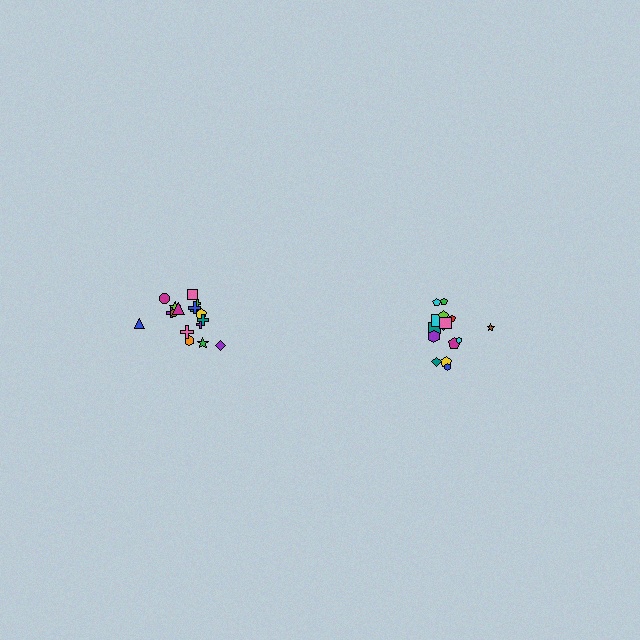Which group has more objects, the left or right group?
The left group.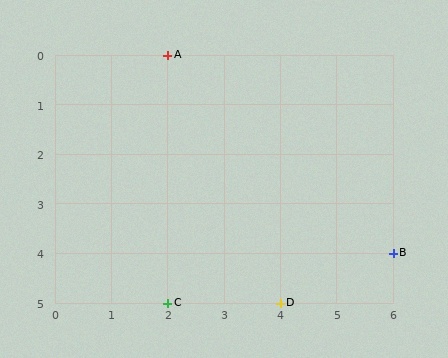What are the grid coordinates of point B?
Point B is at grid coordinates (6, 4).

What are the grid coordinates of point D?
Point D is at grid coordinates (4, 5).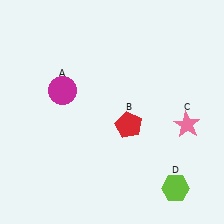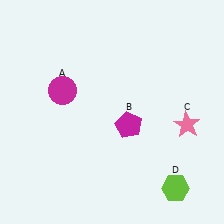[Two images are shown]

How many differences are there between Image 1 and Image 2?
There is 1 difference between the two images.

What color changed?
The pentagon (B) changed from red in Image 1 to magenta in Image 2.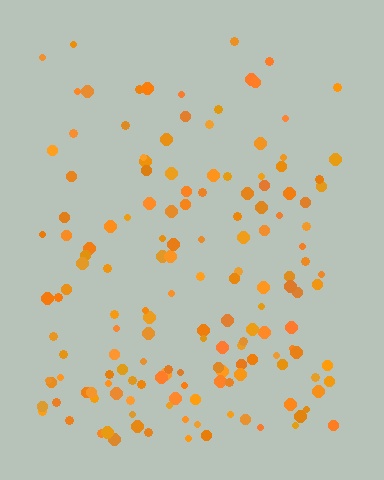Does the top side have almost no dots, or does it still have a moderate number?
Still a moderate number, just noticeably fewer than the bottom.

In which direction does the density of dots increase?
From top to bottom, with the bottom side densest.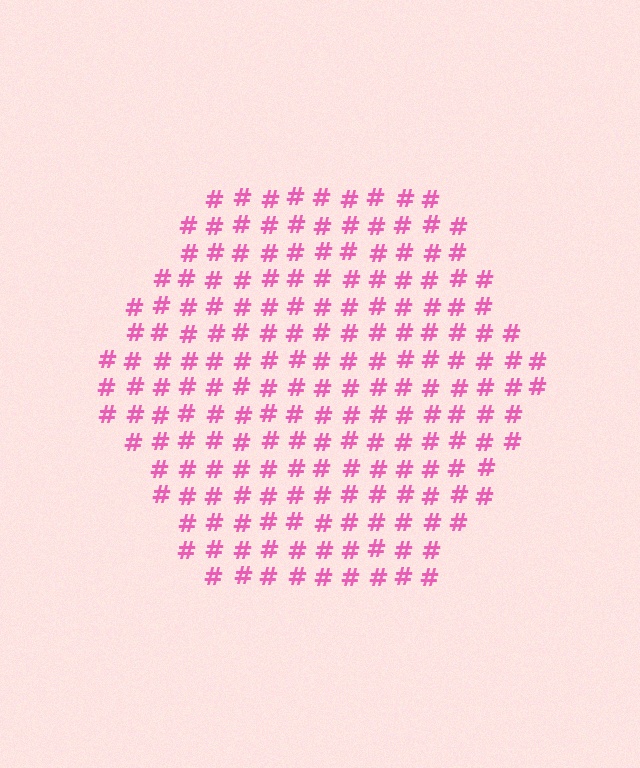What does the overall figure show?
The overall figure shows a hexagon.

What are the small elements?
The small elements are hash symbols.